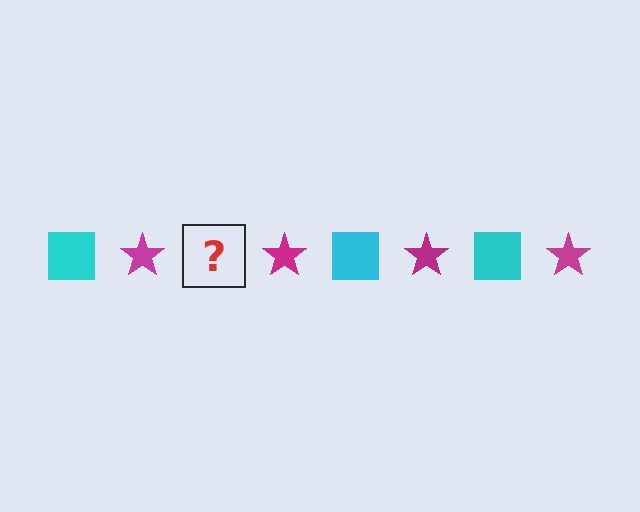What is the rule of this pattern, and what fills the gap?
The rule is that the pattern alternates between cyan square and magenta star. The gap should be filled with a cyan square.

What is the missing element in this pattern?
The missing element is a cyan square.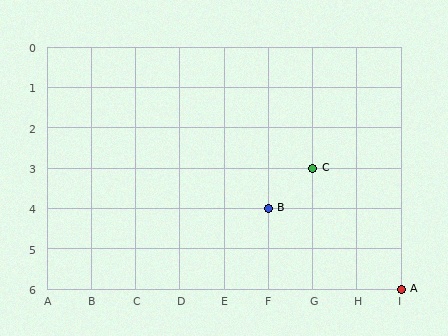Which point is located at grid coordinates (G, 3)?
Point C is at (G, 3).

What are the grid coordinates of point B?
Point B is at grid coordinates (F, 4).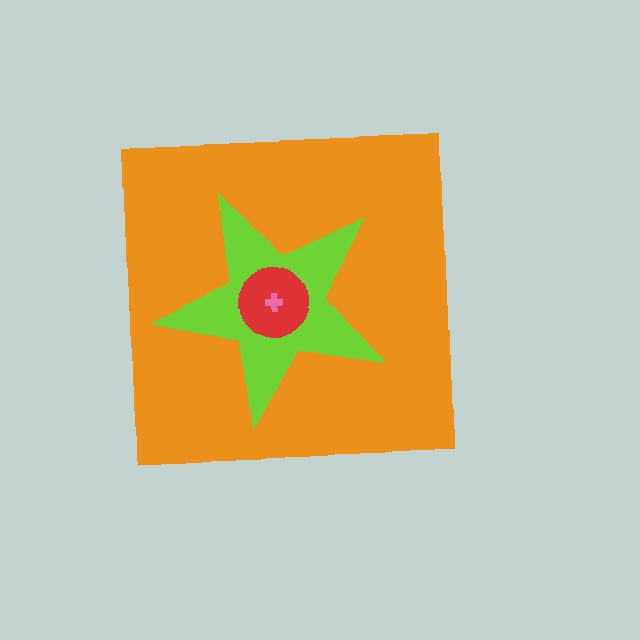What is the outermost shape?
The orange square.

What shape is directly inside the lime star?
The red circle.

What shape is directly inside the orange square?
The lime star.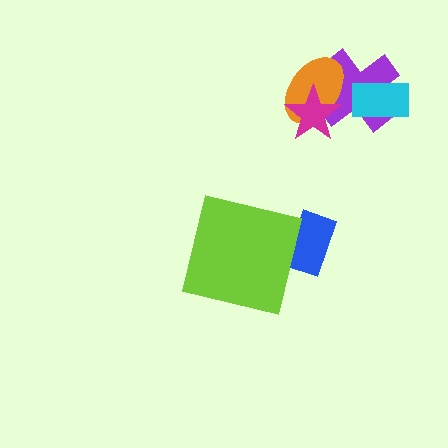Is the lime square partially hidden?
No, no other shape covers it.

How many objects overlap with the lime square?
1 object overlaps with the lime square.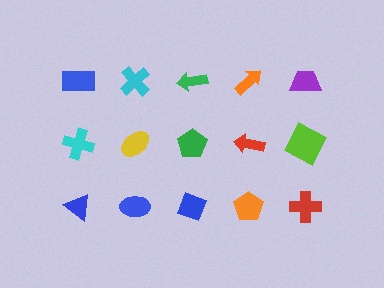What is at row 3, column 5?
A red cross.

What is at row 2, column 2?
A yellow ellipse.